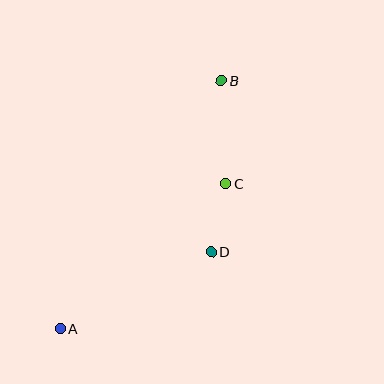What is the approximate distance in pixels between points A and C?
The distance between A and C is approximately 221 pixels.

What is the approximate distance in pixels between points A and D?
The distance between A and D is approximately 169 pixels.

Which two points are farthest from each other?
Points A and B are farthest from each other.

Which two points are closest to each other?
Points C and D are closest to each other.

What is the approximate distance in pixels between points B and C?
The distance between B and C is approximately 103 pixels.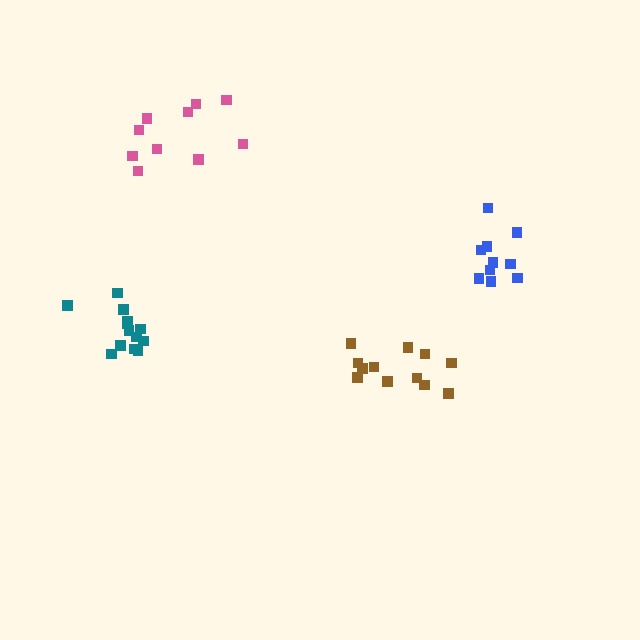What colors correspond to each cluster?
The clusters are colored: blue, teal, pink, brown.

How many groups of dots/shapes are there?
There are 4 groups.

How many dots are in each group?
Group 1: 10 dots, Group 2: 13 dots, Group 3: 10 dots, Group 4: 12 dots (45 total).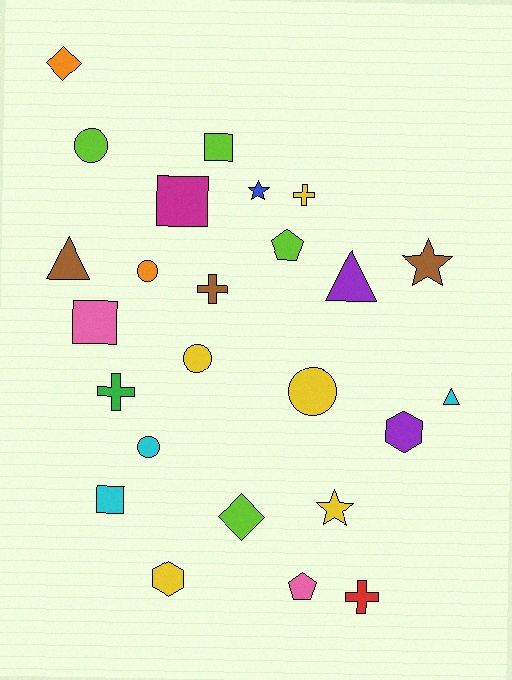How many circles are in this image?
There are 5 circles.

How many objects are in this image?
There are 25 objects.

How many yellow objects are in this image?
There are 5 yellow objects.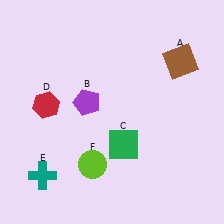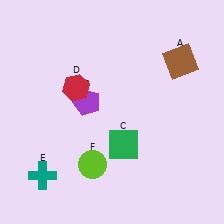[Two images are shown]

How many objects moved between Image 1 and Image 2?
1 object moved between the two images.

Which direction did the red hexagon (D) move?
The red hexagon (D) moved right.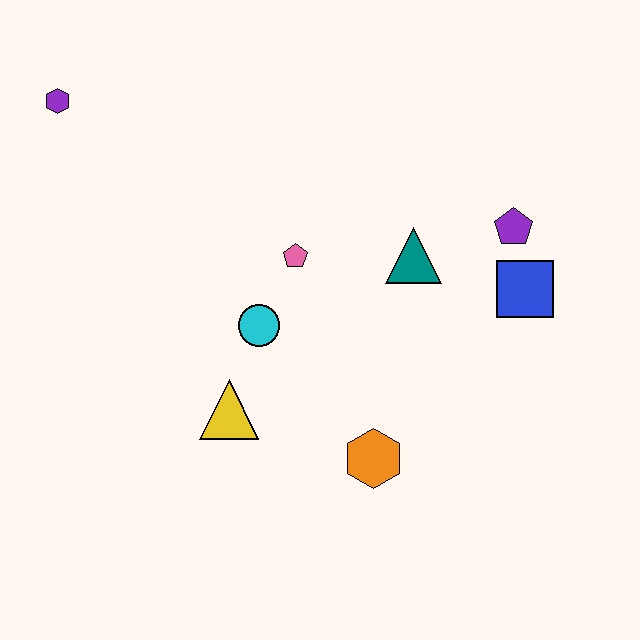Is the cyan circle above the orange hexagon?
Yes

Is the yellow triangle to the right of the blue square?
No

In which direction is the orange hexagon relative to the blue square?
The orange hexagon is below the blue square.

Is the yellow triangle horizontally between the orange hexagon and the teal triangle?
No